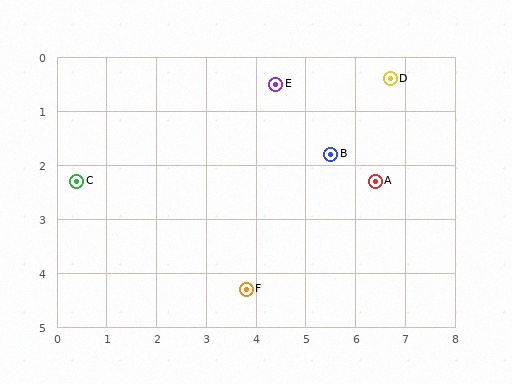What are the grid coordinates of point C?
Point C is at approximately (0.4, 2.3).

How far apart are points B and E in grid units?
Points B and E are about 1.7 grid units apart.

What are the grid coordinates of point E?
Point E is at approximately (4.4, 0.5).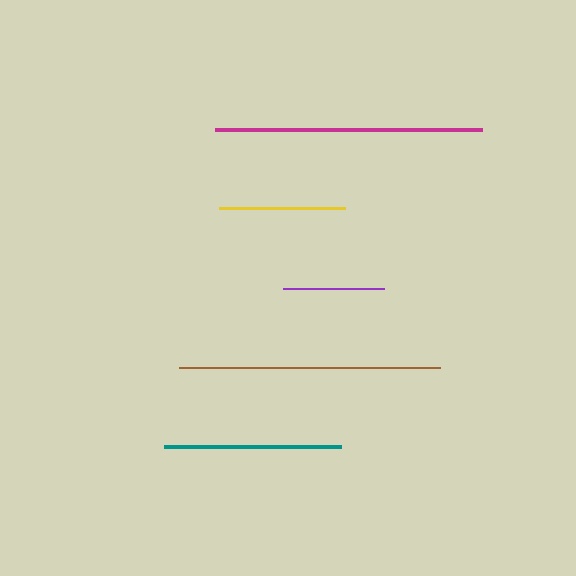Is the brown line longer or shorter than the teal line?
The brown line is longer than the teal line.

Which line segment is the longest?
The magenta line is the longest at approximately 267 pixels.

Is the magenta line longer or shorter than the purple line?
The magenta line is longer than the purple line.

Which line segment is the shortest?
The purple line is the shortest at approximately 100 pixels.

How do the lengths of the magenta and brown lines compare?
The magenta and brown lines are approximately the same length.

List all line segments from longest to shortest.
From longest to shortest: magenta, brown, teal, yellow, purple.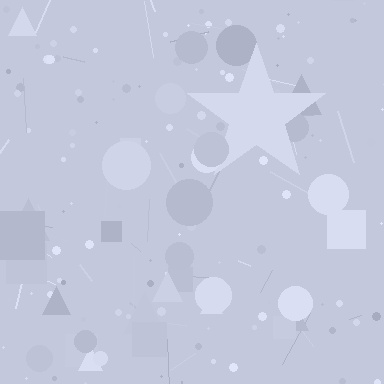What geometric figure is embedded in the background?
A star is embedded in the background.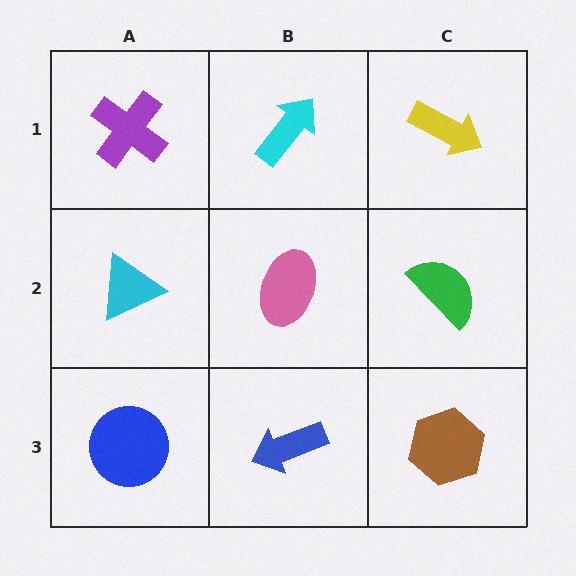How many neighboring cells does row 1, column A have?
2.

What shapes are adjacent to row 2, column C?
A yellow arrow (row 1, column C), a brown hexagon (row 3, column C), a pink ellipse (row 2, column B).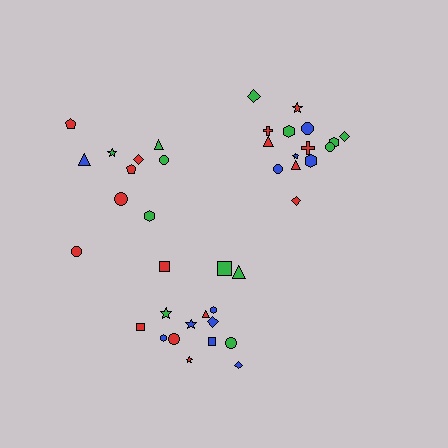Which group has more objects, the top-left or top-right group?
The top-right group.